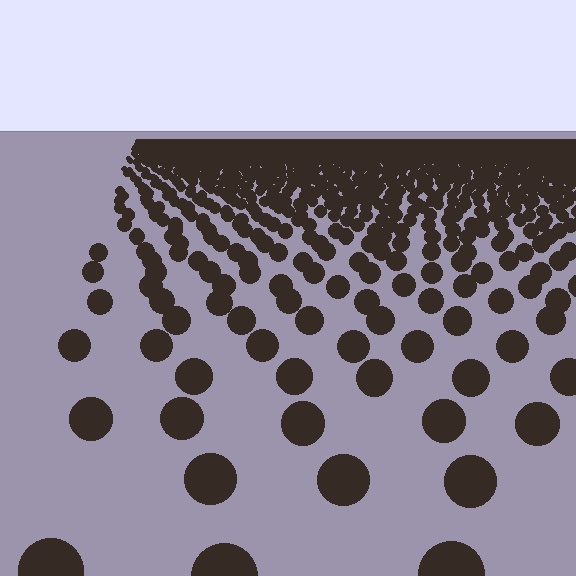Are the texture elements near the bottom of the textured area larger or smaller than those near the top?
Larger. Near the bottom, elements are closer to the viewer and appear at a bigger on-screen size.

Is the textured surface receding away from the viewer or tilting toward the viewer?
The surface is receding away from the viewer. Texture elements get smaller and denser toward the top.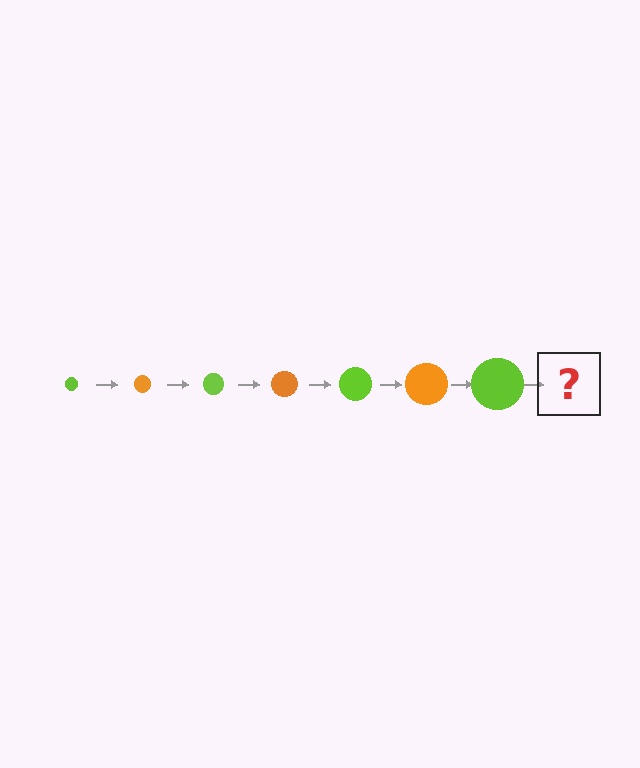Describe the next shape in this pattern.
It should be an orange circle, larger than the previous one.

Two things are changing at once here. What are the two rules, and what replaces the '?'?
The two rules are that the circle grows larger each step and the color cycles through lime and orange. The '?' should be an orange circle, larger than the previous one.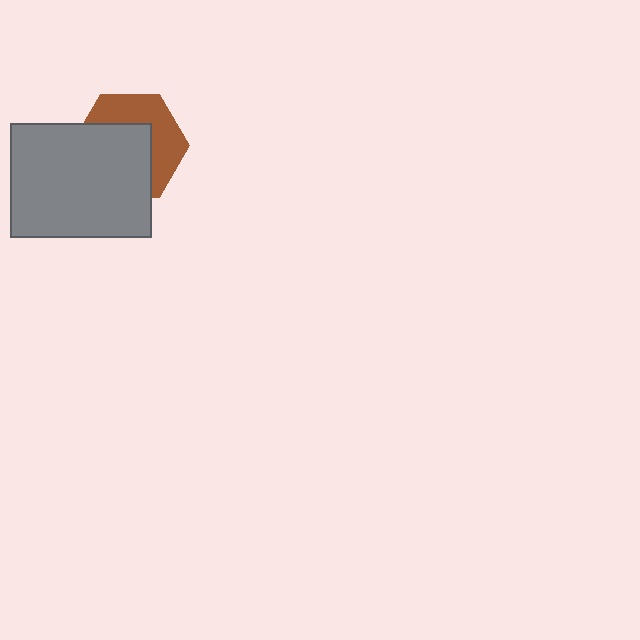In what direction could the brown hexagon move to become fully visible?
The brown hexagon could move toward the upper-right. That would shift it out from behind the gray rectangle entirely.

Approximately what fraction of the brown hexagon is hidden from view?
Roughly 55% of the brown hexagon is hidden behind the gray rectangle.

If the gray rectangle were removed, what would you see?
You would see the complete brown hexagon.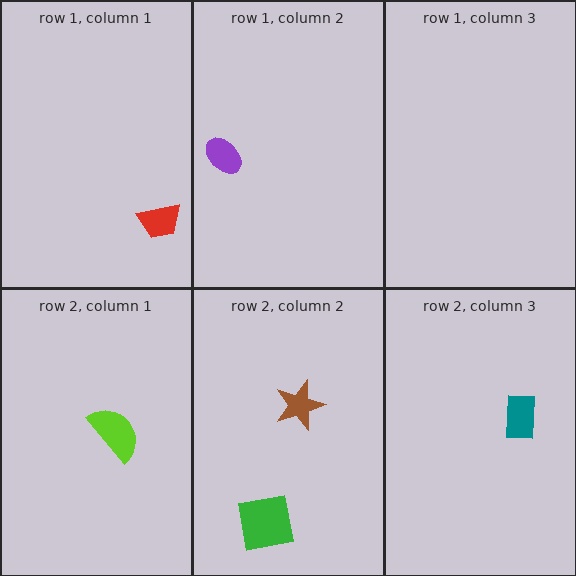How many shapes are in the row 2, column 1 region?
1.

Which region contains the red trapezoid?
The row 1, column 1 region.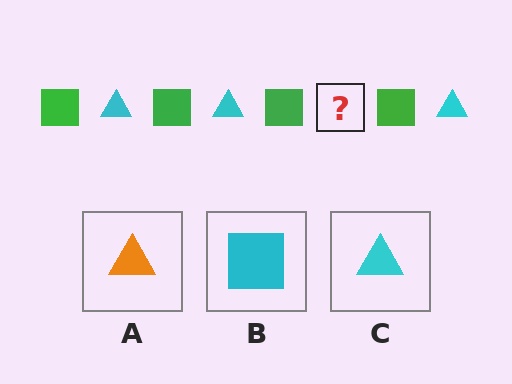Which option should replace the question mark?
Option C.